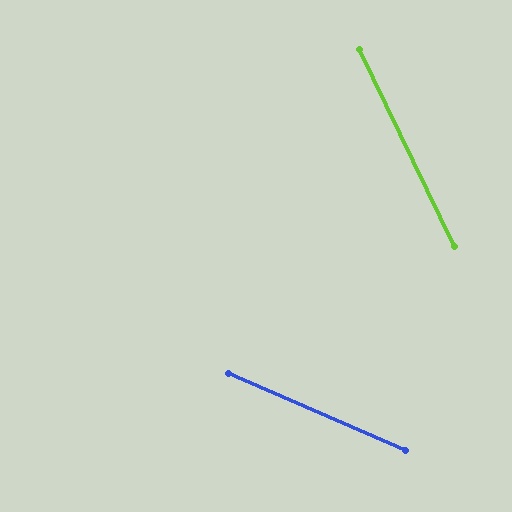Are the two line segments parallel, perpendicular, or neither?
Neither parallel nor perpendicular — they differ by about 41°.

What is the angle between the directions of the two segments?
Approximately 41 degrees.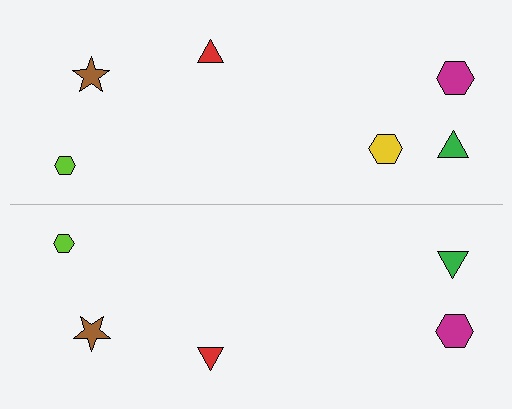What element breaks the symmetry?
A yellow hexagon is missing from the bottom side.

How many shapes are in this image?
There are 11 shapes in this image.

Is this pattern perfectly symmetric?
No, the pattern is not perfectly symmetric. A yellow hexagon is missing from the bottom side.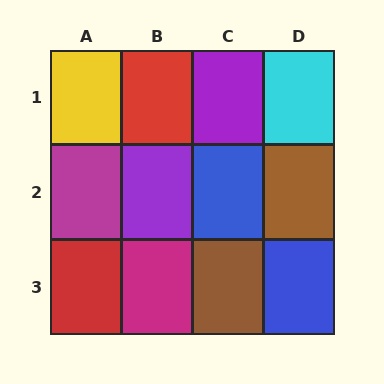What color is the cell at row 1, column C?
Purple.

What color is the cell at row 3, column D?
Blue.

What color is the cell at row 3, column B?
Magenta.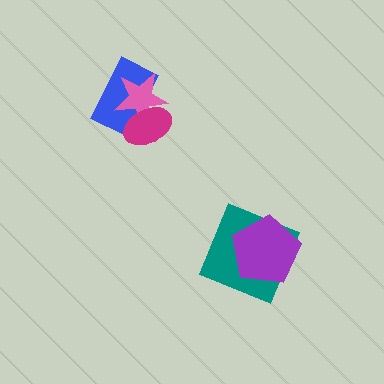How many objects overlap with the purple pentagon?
1 object overlaps with the purple pentagon.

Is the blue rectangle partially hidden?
Yes, it is partially covered by another shape.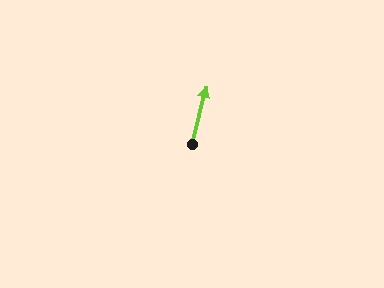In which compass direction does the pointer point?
North.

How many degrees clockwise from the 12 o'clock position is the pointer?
Approximately 14 degrees.